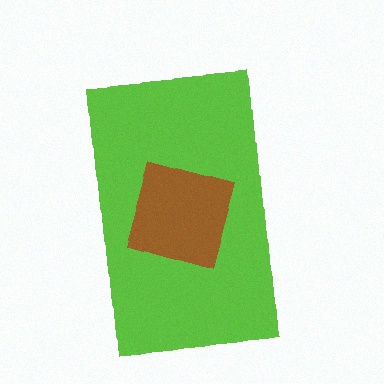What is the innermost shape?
The brown square.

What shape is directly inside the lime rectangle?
The brown square.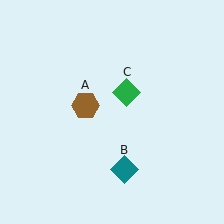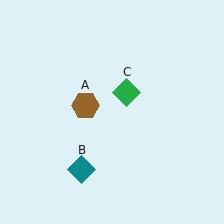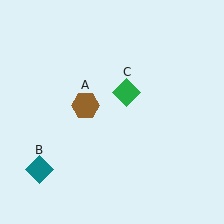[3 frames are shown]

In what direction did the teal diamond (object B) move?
The teal diamond (object B) moved left.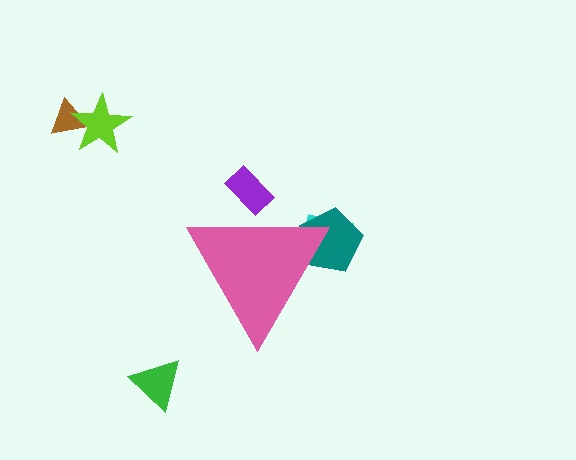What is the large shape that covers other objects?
A pink triangle.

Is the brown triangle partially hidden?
No, the brown triangle is fully visible.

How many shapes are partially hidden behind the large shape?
3 shapes are partially hidden.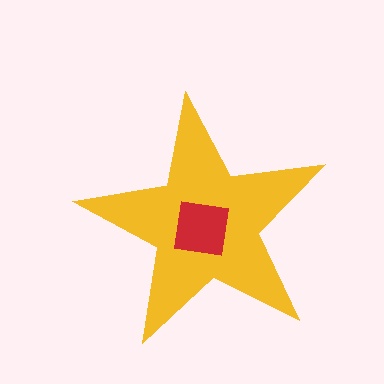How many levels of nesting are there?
2.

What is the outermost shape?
The yellow star.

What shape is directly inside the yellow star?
The red square.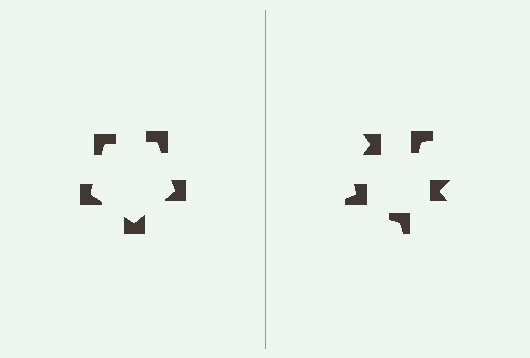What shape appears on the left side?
An illusory pentagon.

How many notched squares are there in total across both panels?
10 — 5 on each side.